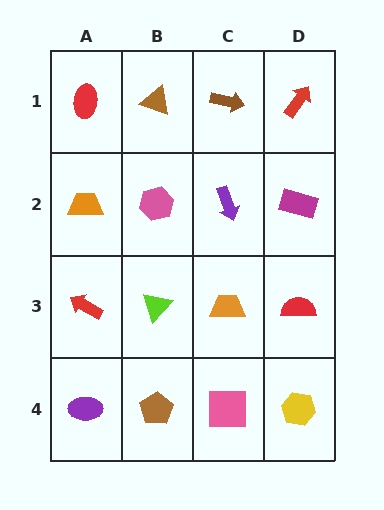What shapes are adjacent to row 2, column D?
A red arrow (row 1, column D), a red semicircle (row 3, column D), a purple arrow (row 2, column C).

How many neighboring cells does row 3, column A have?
3.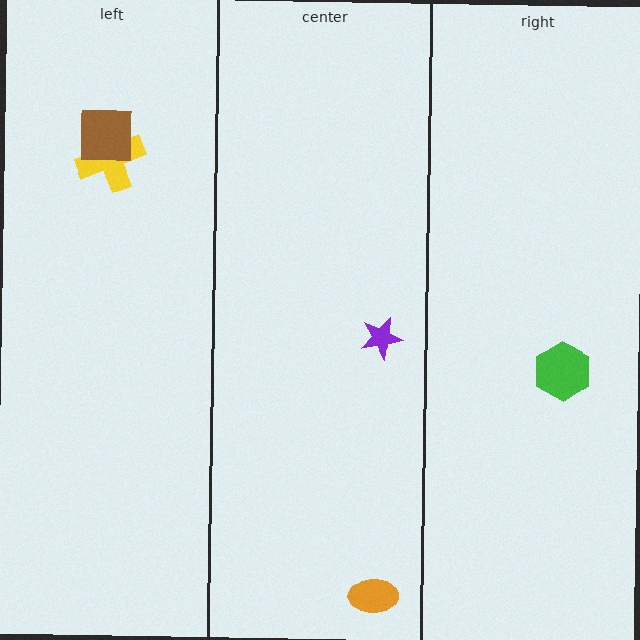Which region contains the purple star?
The center region.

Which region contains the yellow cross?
The left region.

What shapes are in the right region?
The green hexagon.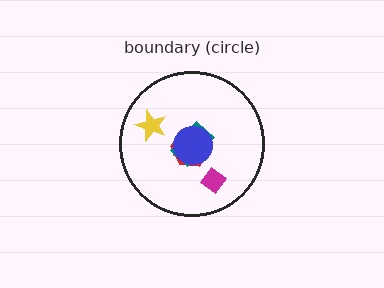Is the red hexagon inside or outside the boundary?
Inside.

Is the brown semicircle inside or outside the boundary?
Inside.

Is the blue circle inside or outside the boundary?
Inside.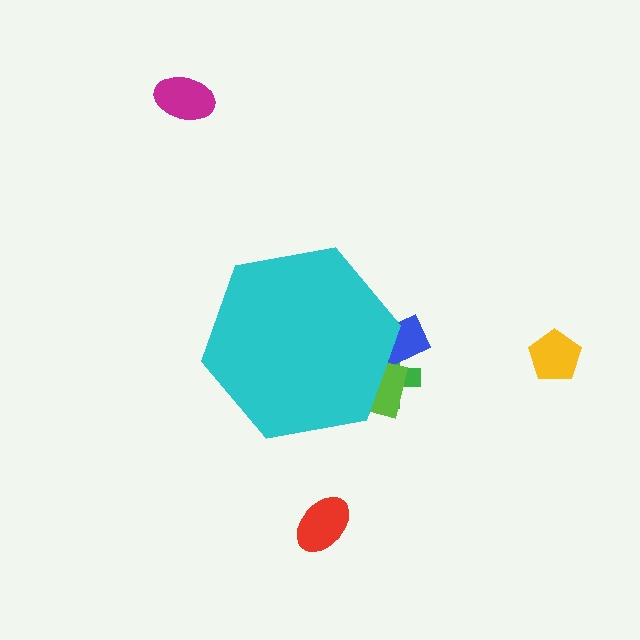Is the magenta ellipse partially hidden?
No, the magenta ellipse is fully visible.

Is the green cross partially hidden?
Yes, the green cross is partially hidden behind the cyan hexagon.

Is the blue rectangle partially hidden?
Yes, the blue rectangle is partially hidden behind the cyan hexagon.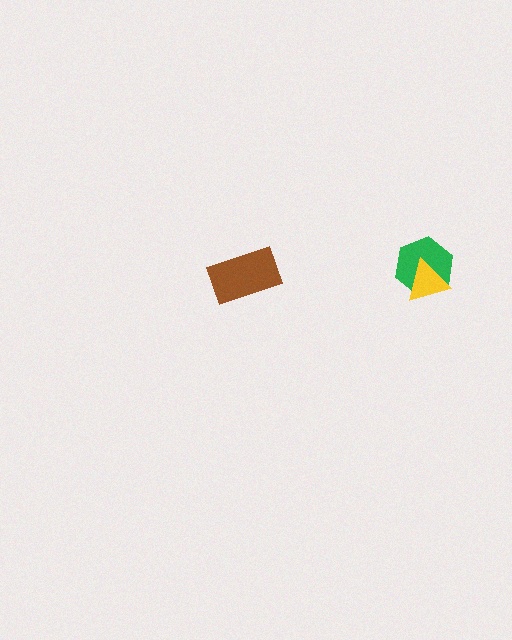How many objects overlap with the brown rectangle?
0 objects overlap with the brown rectangle.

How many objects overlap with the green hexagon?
1 object overlaps with the green hexagon.